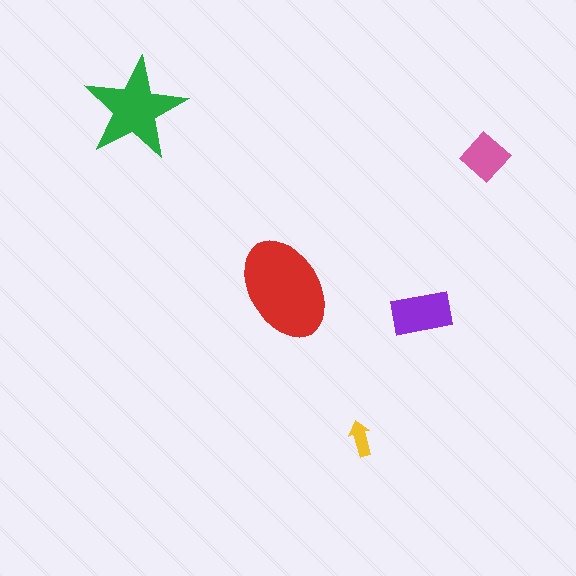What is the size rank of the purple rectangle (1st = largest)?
3rd.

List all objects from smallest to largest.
The yellow arrow, the pink diamond, the purple rectangle, the green star, the red ellipse.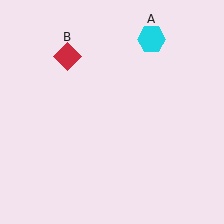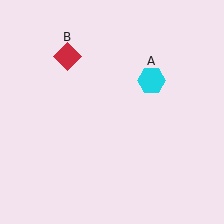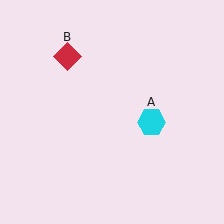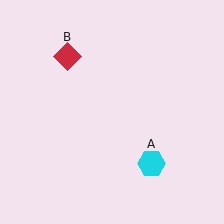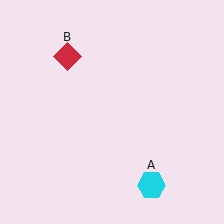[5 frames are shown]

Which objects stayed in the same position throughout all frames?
Red diamond (object B) remained stationary.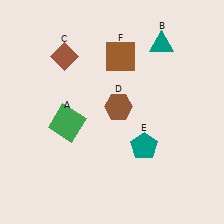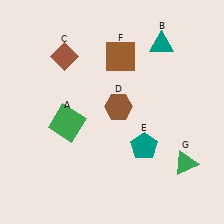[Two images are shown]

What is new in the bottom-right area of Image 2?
A green triangle (G) was added in the bottom-right area of Image 2.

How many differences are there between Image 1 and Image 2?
There is 1 difference between the two images.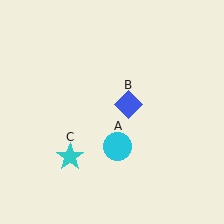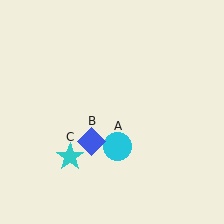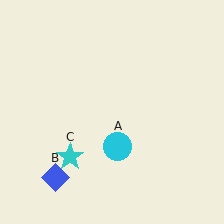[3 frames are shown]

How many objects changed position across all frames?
1 object changed position: blue diamond (object B).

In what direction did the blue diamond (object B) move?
The blue diamond (object B) moved down and to the left.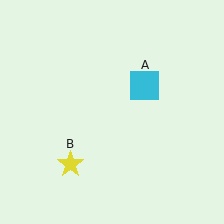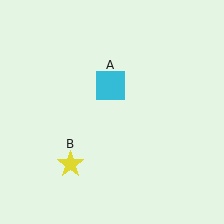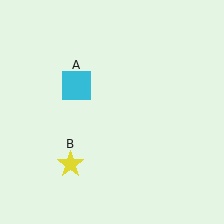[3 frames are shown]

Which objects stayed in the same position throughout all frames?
Yellow star (object B) remained stationary.